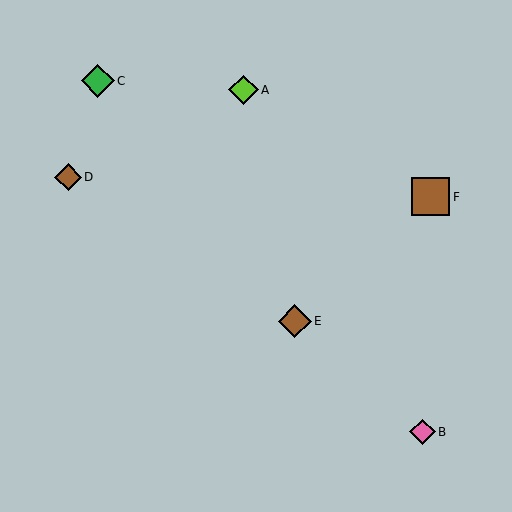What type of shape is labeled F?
Shape F is a brown square.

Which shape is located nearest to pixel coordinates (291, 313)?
The brown diamond (labeled E) at (295, 321) is nearest to that location.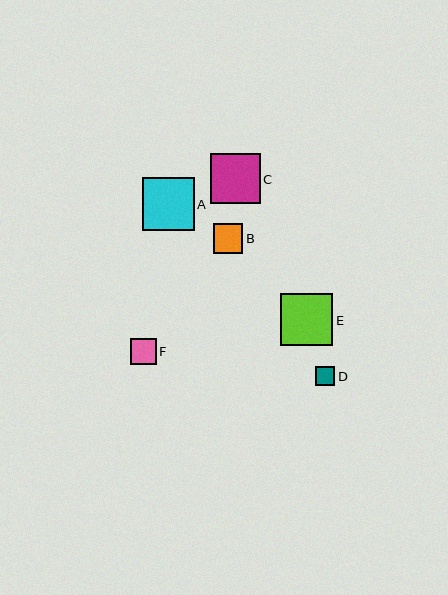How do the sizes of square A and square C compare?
Square A and square C are approximately the same size.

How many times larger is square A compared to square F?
Square A is approximately 2.0 times the size of square F.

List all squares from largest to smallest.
From largest to smallest: A, E, C, B, F, D.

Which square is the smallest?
Square D is the smallest with a size of approximately 19 pixels.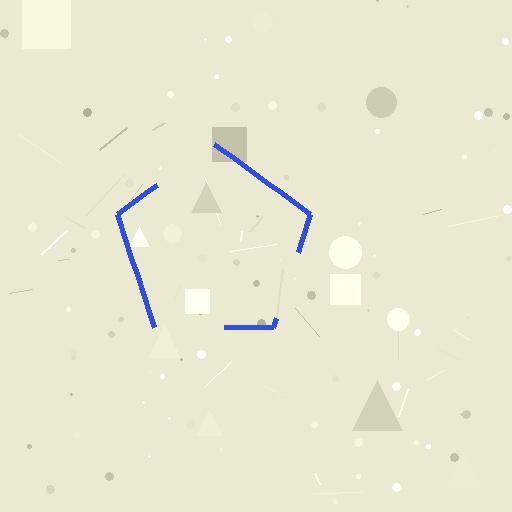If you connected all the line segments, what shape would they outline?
They would outline a pentagon.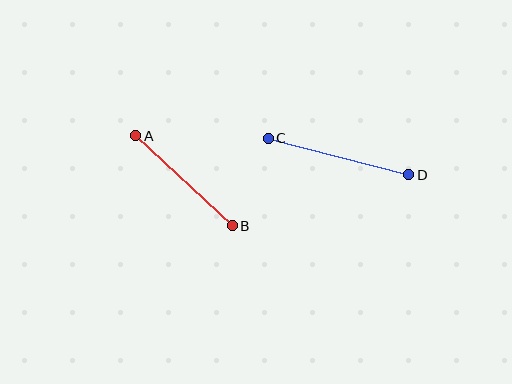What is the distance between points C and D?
The distance is approximately 145 pixels.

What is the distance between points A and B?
The distance is approximately 132 pixels.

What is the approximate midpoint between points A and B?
The midpoint is at approximately (184, 181) pixels.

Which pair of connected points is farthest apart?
Points C and D are farthest apart.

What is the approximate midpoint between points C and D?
The midpoint is at approximately (338, 157) pixels.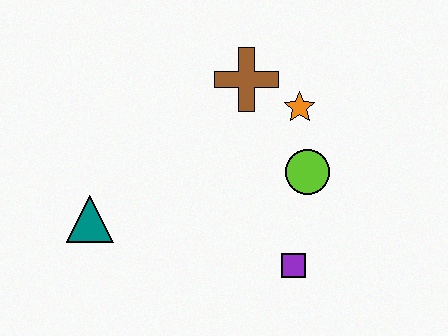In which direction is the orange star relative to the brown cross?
The orange star is to the right of the brown cross.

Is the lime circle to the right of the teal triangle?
Yes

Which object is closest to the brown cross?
The orange star is closest to the brown cross.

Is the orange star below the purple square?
No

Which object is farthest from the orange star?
The teal triangle is farthest from the orange star.